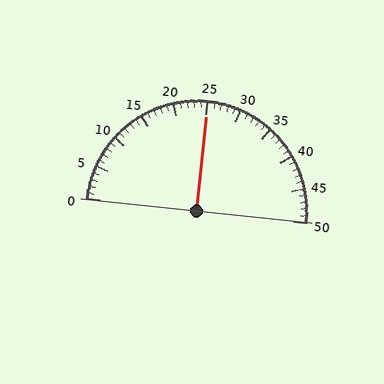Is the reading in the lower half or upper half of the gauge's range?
The reading is in the upper half of the range (0 to 50).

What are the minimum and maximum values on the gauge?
The gauge ranges from 0 to 50.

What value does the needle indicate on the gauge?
The needle indicates approximately 25.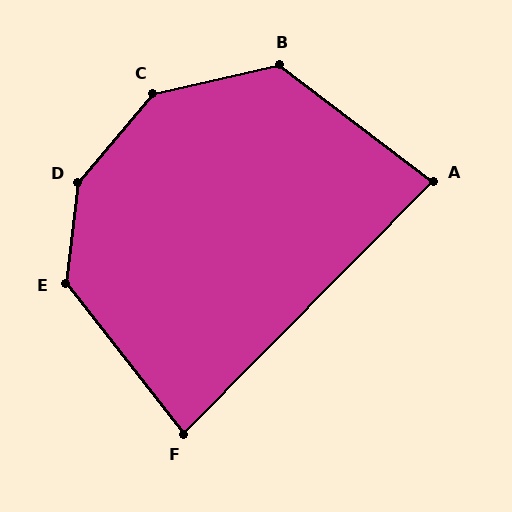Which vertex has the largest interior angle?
D, at approximately 147 degrees.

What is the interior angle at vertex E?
Approximately 135 degrees (obtuse).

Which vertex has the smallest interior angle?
A, at approximately 82 degrees.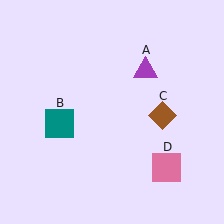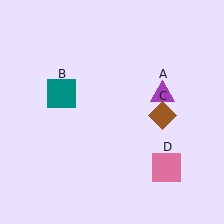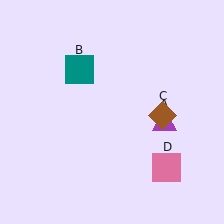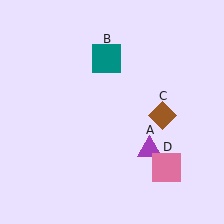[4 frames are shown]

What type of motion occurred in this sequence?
The purple triangle (object A), teal square (object B) rotated clockwise around the center of the scene.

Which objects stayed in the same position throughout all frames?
Brown diamond (object C) and pink square (object D) remained stationary.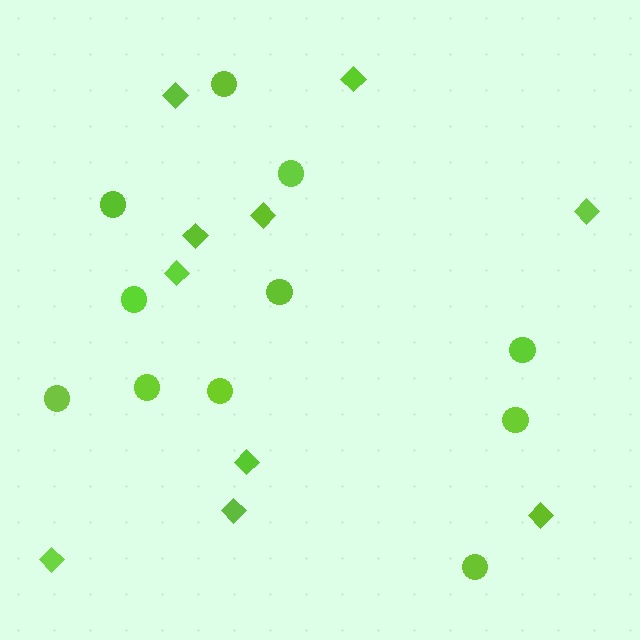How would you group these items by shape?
There are 2 groups: one group of circles (11) and one group of diamonds (10).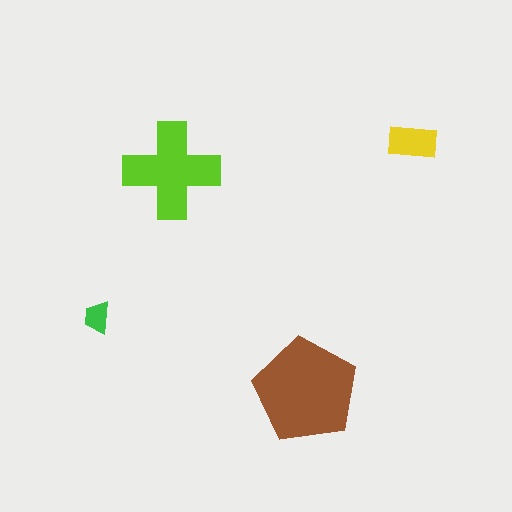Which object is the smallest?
The green trapezoid.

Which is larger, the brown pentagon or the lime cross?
The brown pentagon.